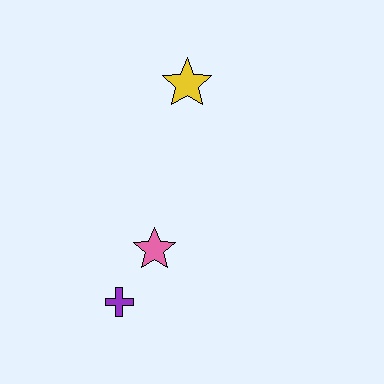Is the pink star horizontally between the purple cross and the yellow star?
Yes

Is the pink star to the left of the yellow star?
Yes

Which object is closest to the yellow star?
The pink star is closest to the yellow star.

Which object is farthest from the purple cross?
The yellow star is farthest from the purple cross.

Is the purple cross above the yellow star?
No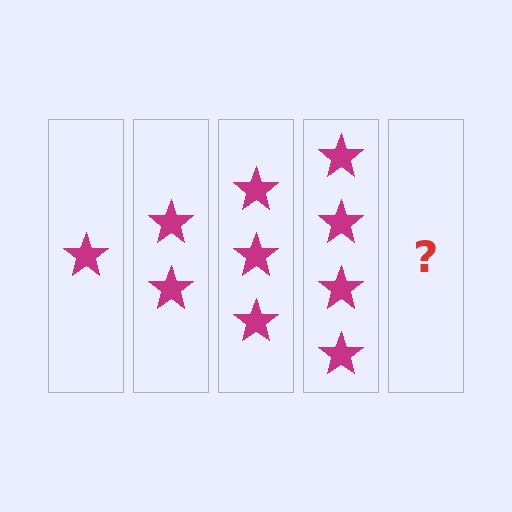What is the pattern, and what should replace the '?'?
The pattern is that each step adds one more star. The '?' should be 5 stars.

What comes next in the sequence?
The next element should be 5 stars.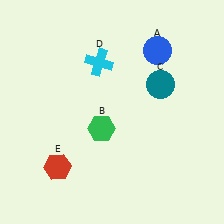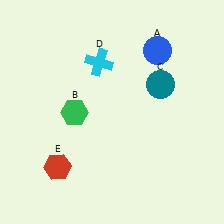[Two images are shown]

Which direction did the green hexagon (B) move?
The green hexagon (B) moved left.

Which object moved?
The green hexagon (B) moved left.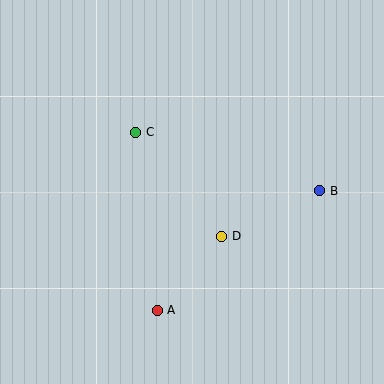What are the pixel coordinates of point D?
Point D is at (222, 236).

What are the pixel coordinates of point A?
Point A is at (157, 310).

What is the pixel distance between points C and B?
The distance between C and B is 193 pixels.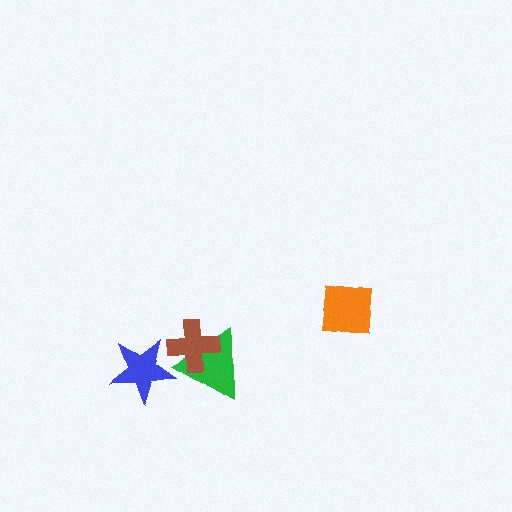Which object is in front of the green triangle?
The brown cross is in front of the green triangle.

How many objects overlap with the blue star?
0 objects overlap with the blue star.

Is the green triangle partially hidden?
Yes, it is partially covered by another shape.